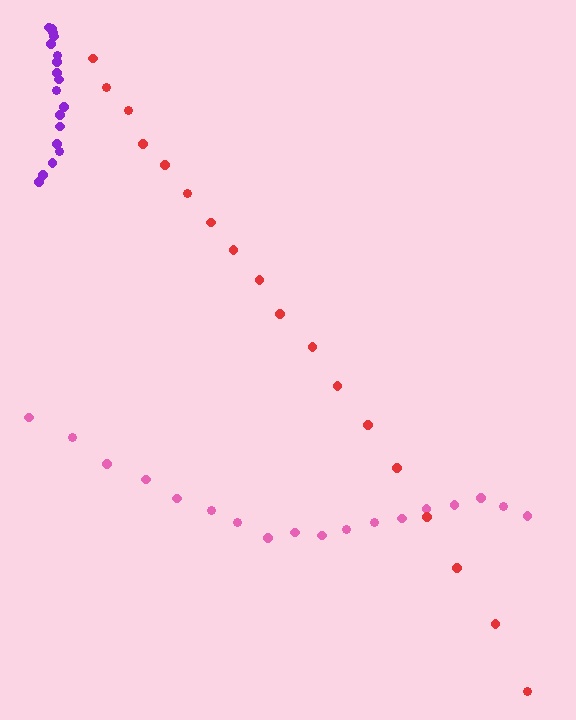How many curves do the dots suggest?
There are 3 distinct paths.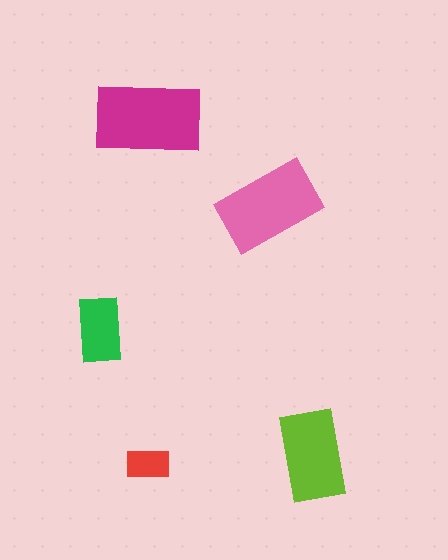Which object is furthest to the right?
The lime rectangle is rightmost.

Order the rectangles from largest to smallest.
the magenta one, the pink one, the lime one, the green one, the red one.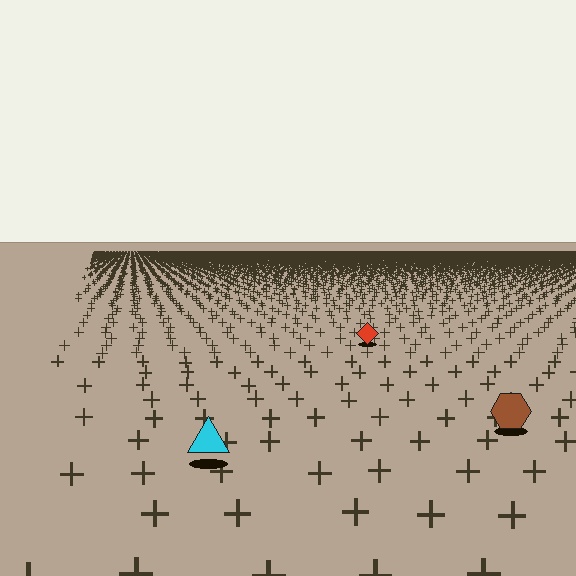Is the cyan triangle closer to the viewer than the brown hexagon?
Yes. The cyan triangle is closer — you can tell from the texture gradient: the ground texture is coarser near it.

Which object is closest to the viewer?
The cyan triangle is closest. The texture marks near it are larger and more spread out.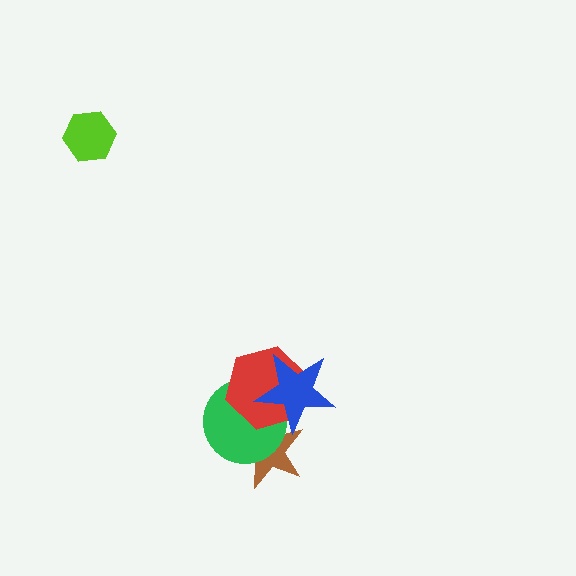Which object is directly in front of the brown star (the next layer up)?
The green circle is directly in front of the brown star.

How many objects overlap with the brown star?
3 objects overlap with the brown star.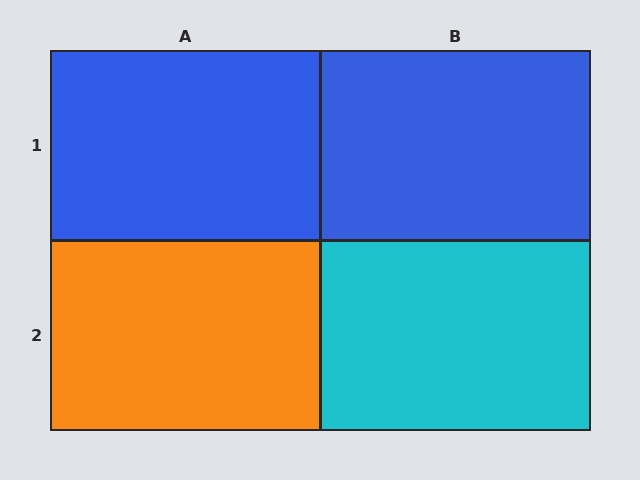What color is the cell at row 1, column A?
Blue.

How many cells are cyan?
1 cell is cyan.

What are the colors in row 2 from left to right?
Orange, cyan.